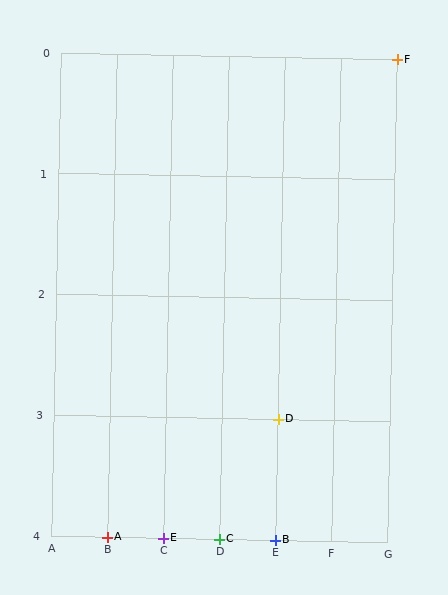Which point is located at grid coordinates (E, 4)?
Point B is at (E, 4).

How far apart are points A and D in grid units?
Points A and D are 3 columns and 1 row apart (about 3.2 grid units diagonally).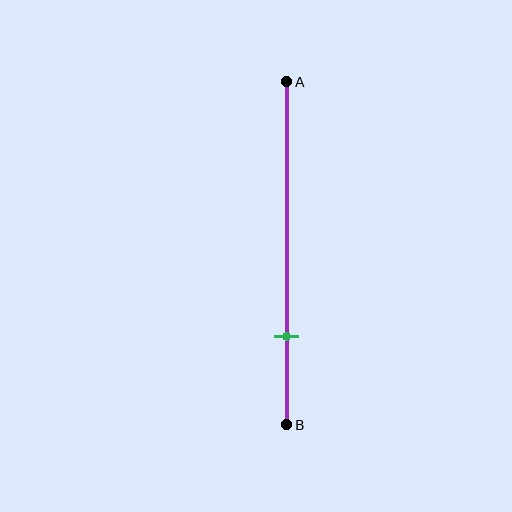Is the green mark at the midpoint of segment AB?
No, the mark is at about 75% from A, not at the 50% midpoint.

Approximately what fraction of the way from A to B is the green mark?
The green mark is approximately 75% of the way from A to B.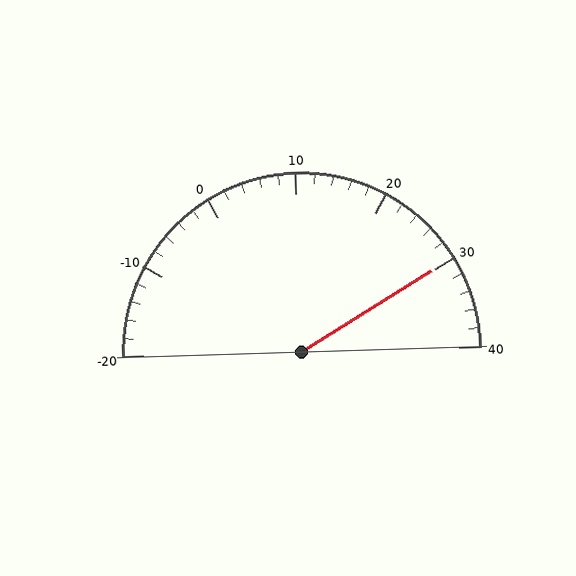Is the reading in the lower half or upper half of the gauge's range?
The reading is in the upper half of the range (-20 to 40).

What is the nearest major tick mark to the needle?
The nearest major tick mark is 30.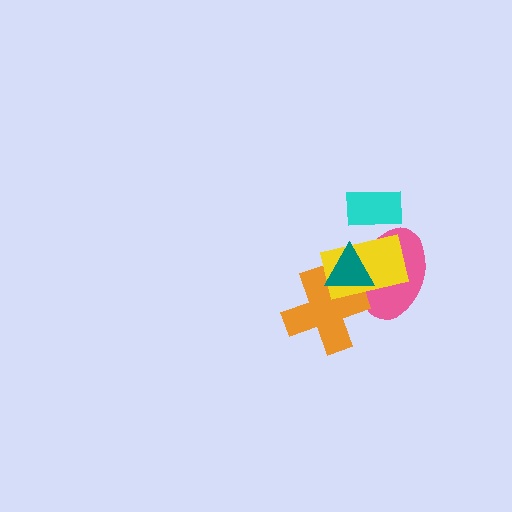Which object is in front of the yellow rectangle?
The teal triangle is in front of the yellow rectangle.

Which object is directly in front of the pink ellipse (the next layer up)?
The orange cross is directly in front of the pink ellipse.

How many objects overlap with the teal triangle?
3 objects overlap with the teal triangle.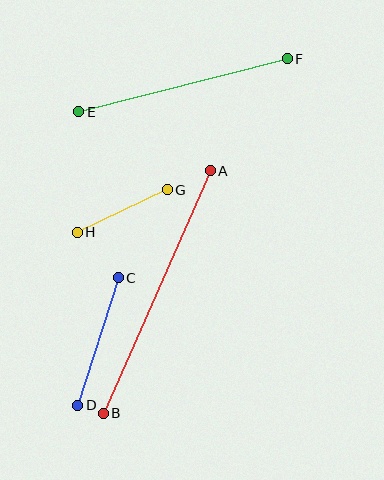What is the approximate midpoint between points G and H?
The midpoint is at approximately (122, 211) pixels.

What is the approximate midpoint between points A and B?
The midpoint is at approximately (157, 292) pixels.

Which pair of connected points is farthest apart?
Points A and B are farthest apart.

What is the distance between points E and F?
The distance is approximately 215 pixels.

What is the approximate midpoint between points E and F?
The midpoint is at approximately (183, 85) pixels.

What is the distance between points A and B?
The distance is approximately 265 pixels.